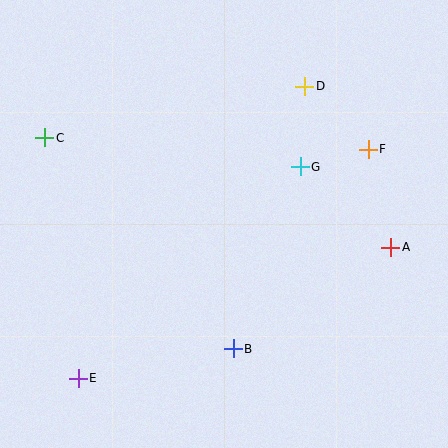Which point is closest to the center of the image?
Point G at (300, 167) is closest to the center.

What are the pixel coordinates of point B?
Point B is at (233, 349).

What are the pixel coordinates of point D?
Point D is at (305, 86).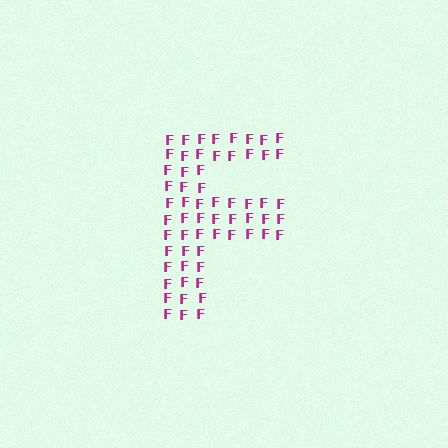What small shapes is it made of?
It is made of small letter F's.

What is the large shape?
The large shape is the letter F.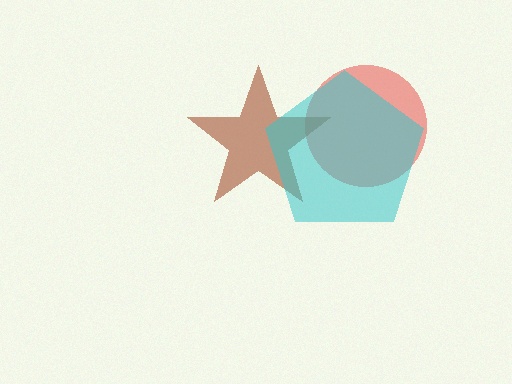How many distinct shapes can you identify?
There are 3 distinct shapes: a red circle, a brown star, a cyan pentagon.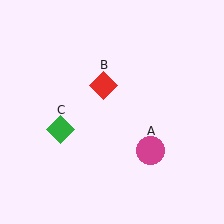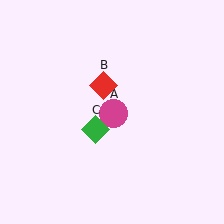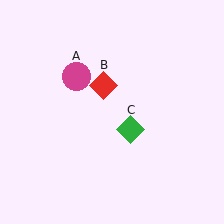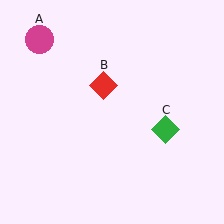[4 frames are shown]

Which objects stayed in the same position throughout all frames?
Red diamond (object B) remained stationary.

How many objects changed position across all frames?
2 objects changed position: magenta circle (object A), green diamond (object C).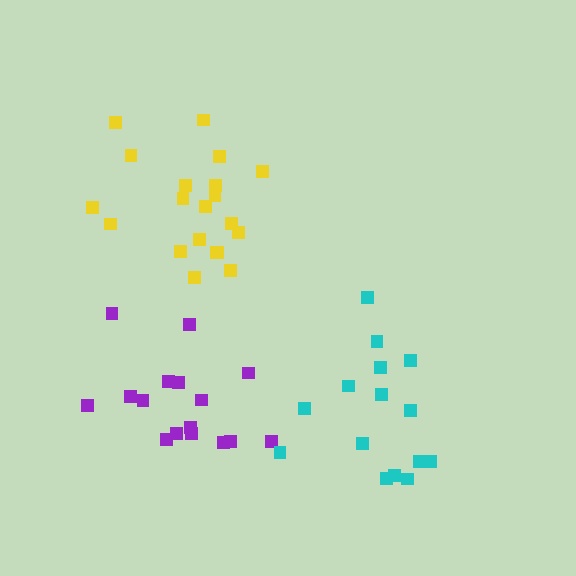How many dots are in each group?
Group 1: 16 dots, Group 2: 15 dots, Group 3: 20 dots (51 total).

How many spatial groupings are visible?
There are 3 spatial groupings.